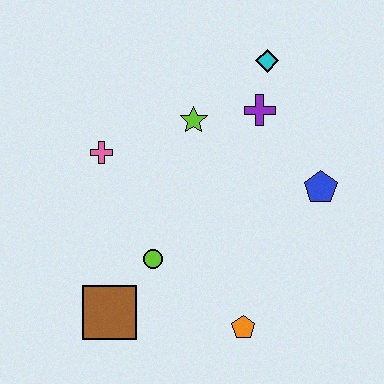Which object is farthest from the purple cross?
The brown square is farthest from the purple cross.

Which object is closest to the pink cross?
The lime star is closest to the pink cross.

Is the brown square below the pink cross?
Yes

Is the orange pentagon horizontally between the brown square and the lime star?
No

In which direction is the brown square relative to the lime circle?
The brown square is below the lime circle.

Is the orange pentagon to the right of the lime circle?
Yes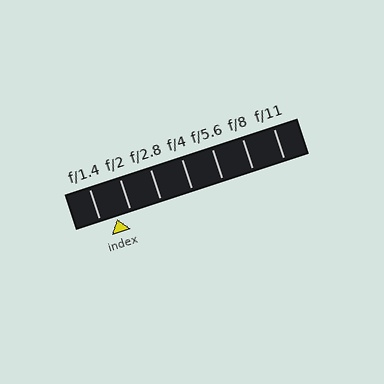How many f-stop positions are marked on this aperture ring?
There are 7 f-stop positions marked.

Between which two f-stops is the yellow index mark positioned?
The index mark is between f/1.4 and f/2.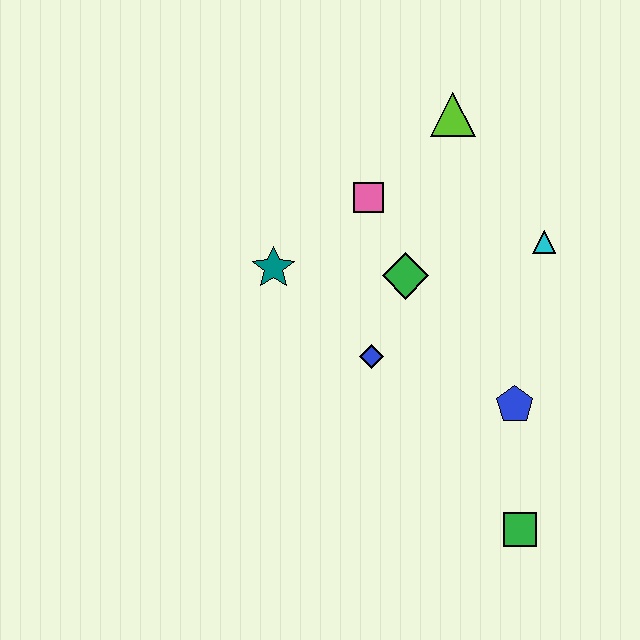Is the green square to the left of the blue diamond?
No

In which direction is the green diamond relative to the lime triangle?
The green diamond is below the lime triangle.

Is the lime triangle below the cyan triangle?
No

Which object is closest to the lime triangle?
The pink square is closest to the lime triangle.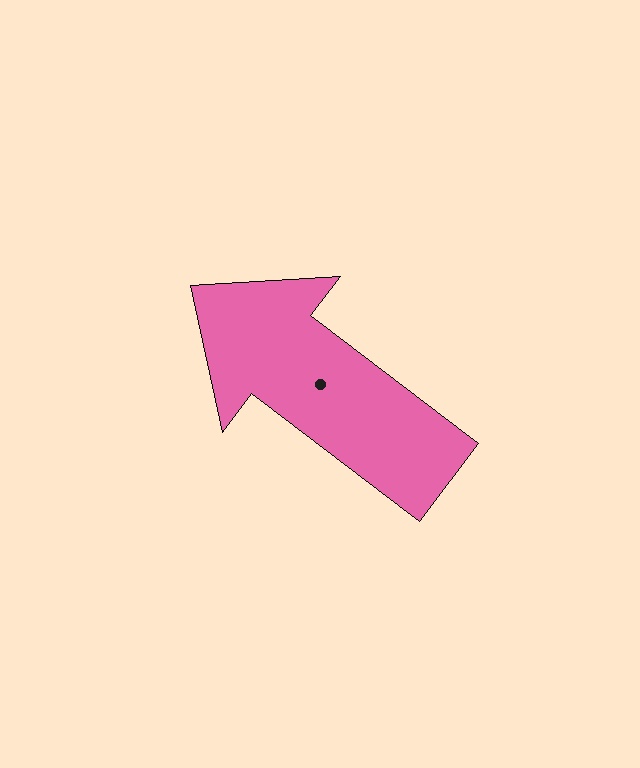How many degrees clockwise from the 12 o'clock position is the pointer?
Approximately 307 degrees.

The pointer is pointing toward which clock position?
Roughly 10 o'clock.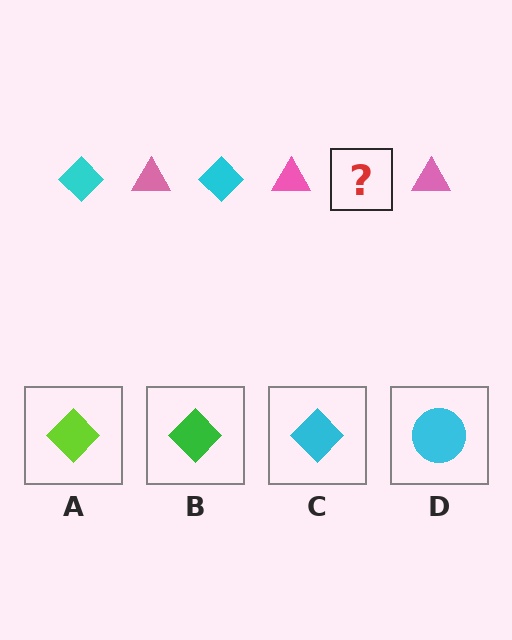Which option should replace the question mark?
Option C.